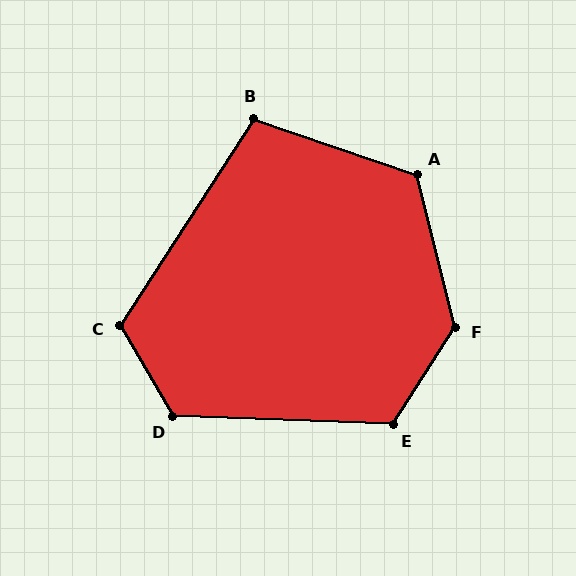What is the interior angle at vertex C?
Approximately 117 degrees (obtuse).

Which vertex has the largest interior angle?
F, at approximately 133 degrees.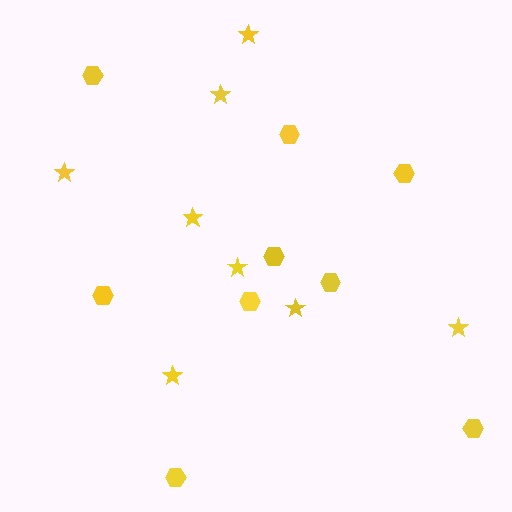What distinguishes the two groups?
There are 2 groups: one group of stars (8) and one group of hexagons (9).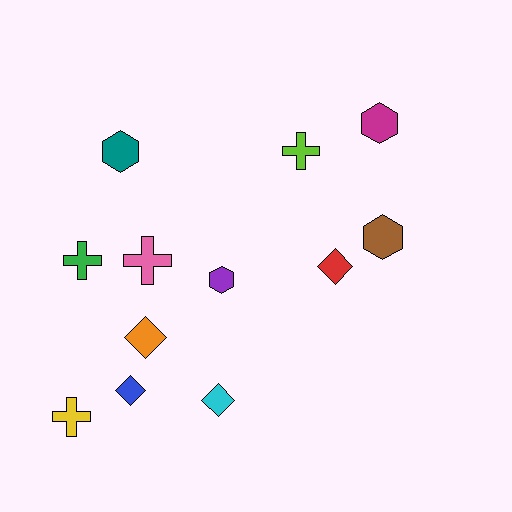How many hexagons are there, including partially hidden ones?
There are 4 hexagons.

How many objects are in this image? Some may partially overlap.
There are 12 objects.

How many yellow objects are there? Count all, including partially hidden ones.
There is 1 yellow object.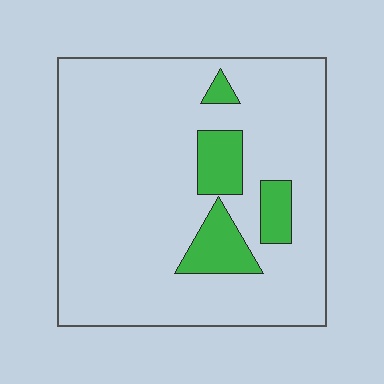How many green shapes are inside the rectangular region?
4.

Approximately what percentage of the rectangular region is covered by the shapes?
Approximately 15%.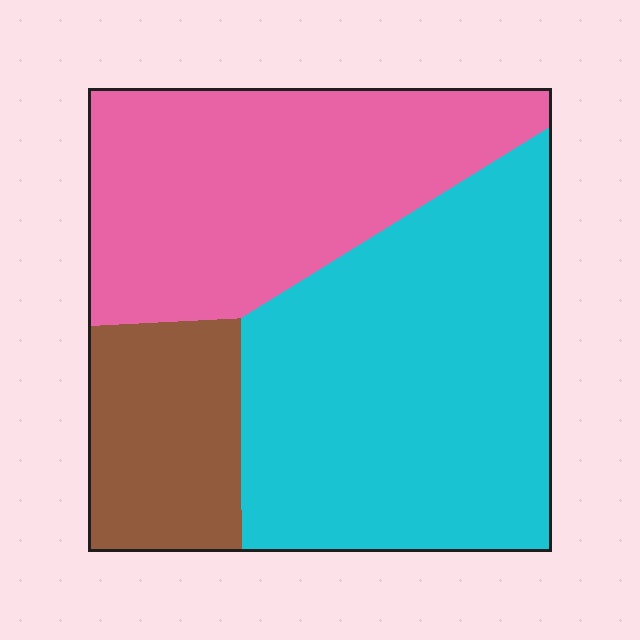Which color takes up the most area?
Cyan, at roughly 50%.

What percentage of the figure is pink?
Pink takes up about three eighths (3/8) of the figure.